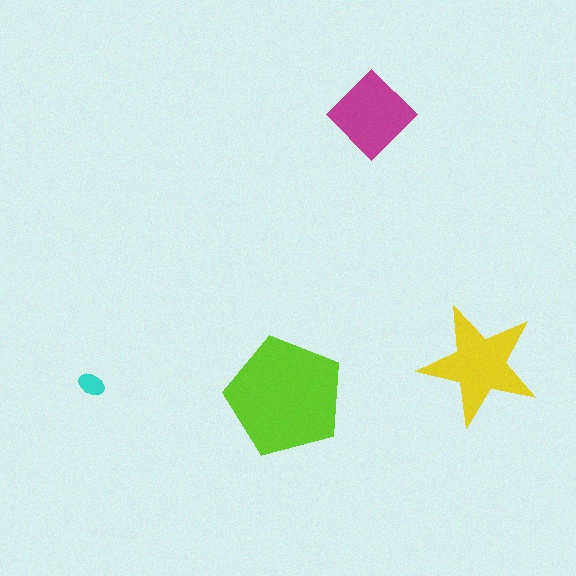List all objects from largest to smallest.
The lime pentagon, the yellow star, the magenta diamond, the cyan ellipse.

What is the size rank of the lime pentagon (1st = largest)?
1st.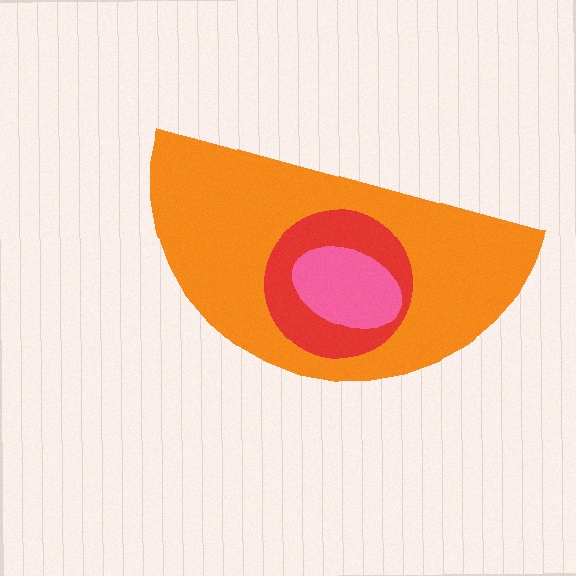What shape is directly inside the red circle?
The pink ellipse.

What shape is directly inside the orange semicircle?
The red circle.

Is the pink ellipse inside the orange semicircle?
Yes.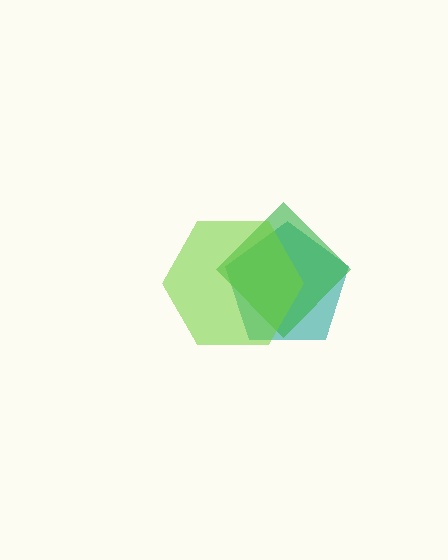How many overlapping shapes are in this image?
There are 3 overlapping shapes in the image.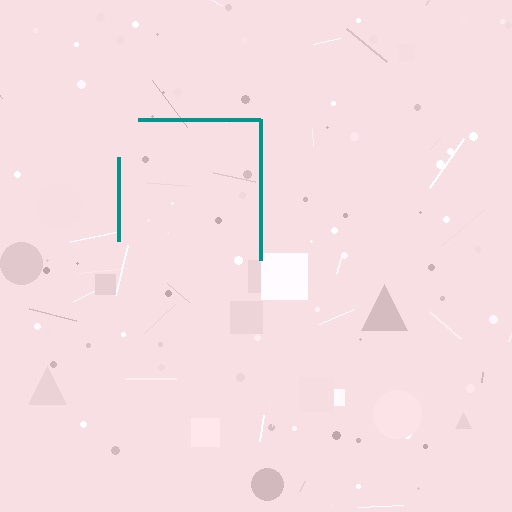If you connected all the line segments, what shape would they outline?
They would outline a square.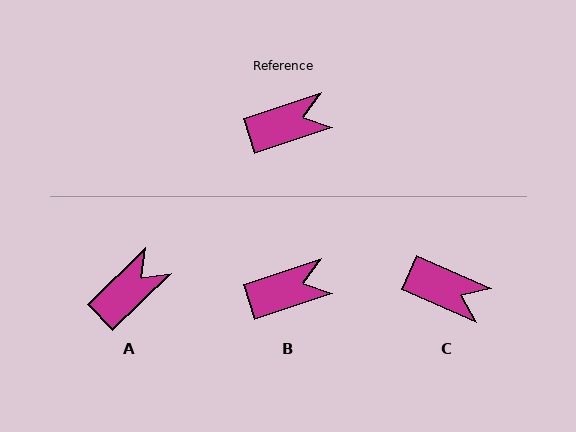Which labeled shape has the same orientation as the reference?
B.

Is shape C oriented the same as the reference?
No, it is off by about 41 degrees.